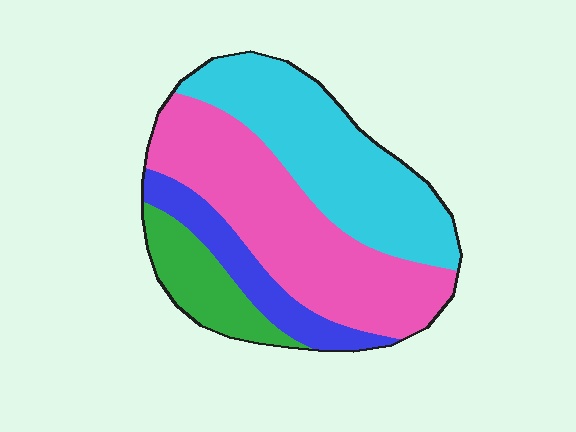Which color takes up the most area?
Pink, at roughly 40%.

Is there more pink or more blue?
Pink.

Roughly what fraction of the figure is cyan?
Cyan takes up about one third (1/3) of the figure.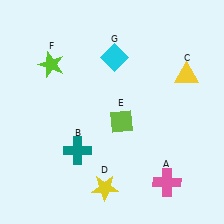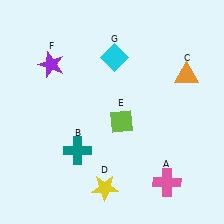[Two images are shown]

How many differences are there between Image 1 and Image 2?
There are 2 differences between the two images.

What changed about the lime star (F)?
In Image 1, F is lime. In Image 2, it changed to purple.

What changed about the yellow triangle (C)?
In Image 1, C is yellow. In Image 2, it changed to orange.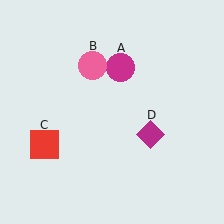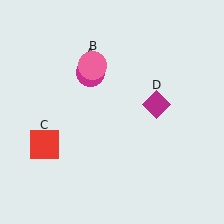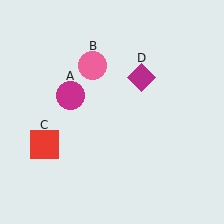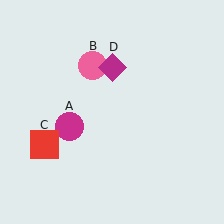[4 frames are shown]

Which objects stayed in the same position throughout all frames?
Pink circle (object B) and red square (object C) remained stationary.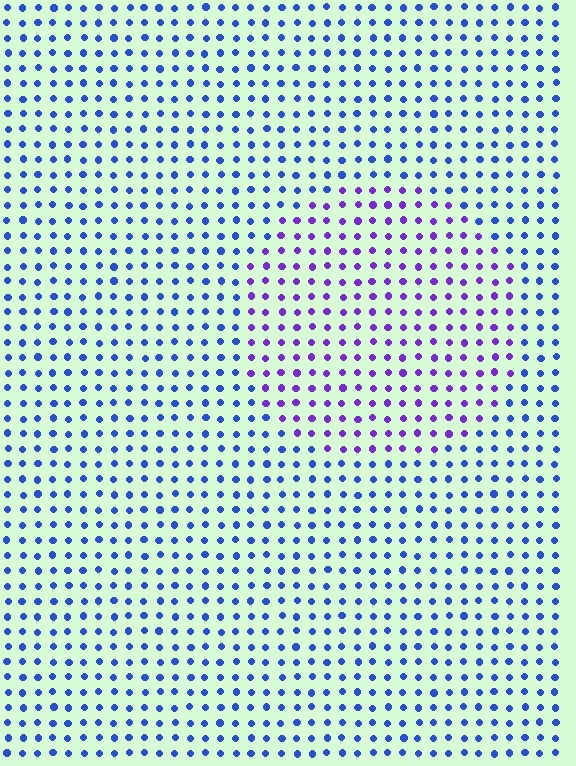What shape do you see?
I see a circle.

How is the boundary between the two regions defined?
The boundary is defined purely by a slight shift in hue (about 43 degrees). Spacing, size, and orientation are identical on both sides.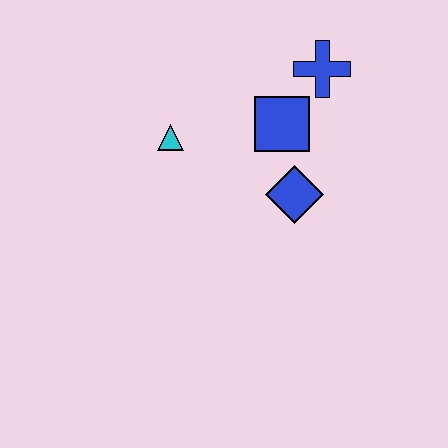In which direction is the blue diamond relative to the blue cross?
The blue diamond is below the blue cross.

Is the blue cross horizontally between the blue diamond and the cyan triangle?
No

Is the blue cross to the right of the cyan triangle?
Yes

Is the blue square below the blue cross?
Yes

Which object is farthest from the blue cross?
The cyan triangle is farthest from the blue cross.